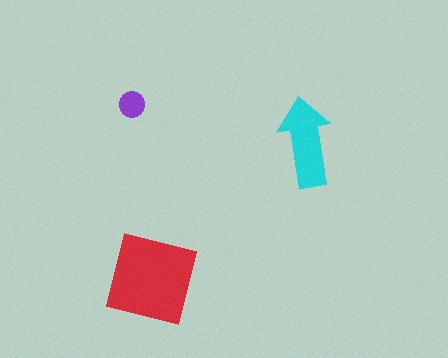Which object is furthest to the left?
The purple circle is leftmost.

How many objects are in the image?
There are 3 objects in the image.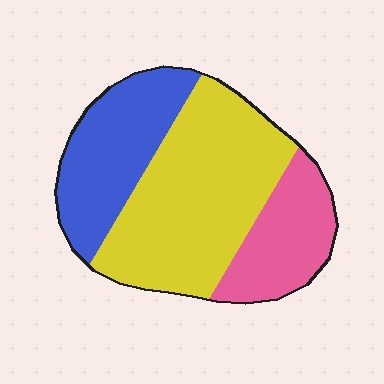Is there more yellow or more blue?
Yellow.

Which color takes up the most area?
Yellow, at roughly 50%.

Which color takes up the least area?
Pink, at roughly 20%.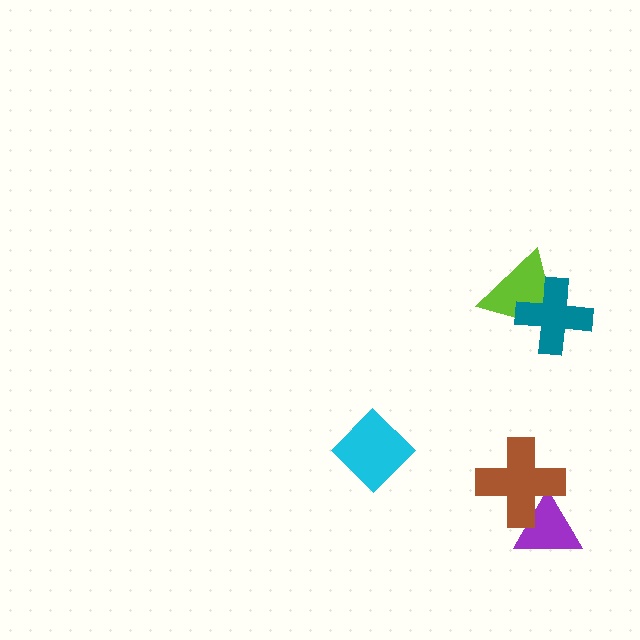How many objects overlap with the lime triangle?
1 object overlaps with the lime triangle.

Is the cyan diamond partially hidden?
No, no other shape covers it.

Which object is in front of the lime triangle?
The teal cross is in front of the lime triangle.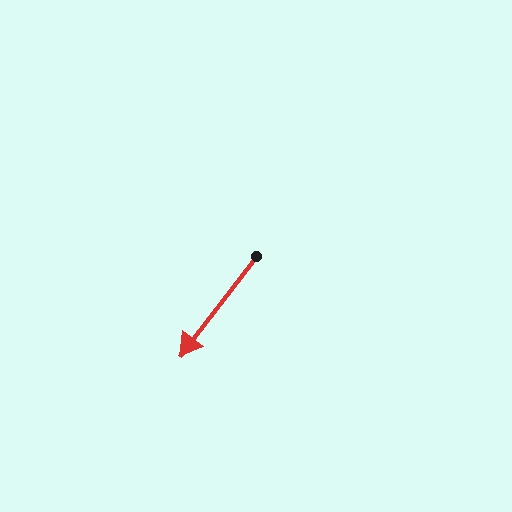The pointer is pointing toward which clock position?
Roughly 7 o'clock.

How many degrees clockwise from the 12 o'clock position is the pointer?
Approximately 217 degrees.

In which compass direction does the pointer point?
Southwest.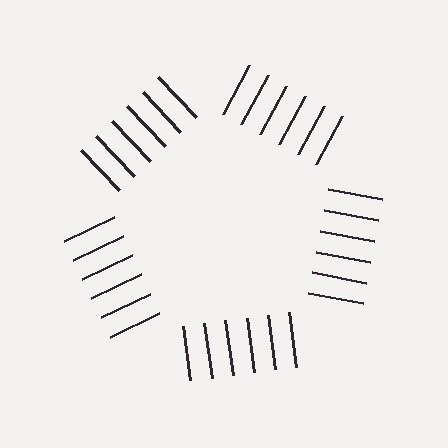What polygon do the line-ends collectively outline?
An illusory pentagon — the line segments terminate on its edges but no continuous stroke is drawn.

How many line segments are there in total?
30 — 6 along each of the 5 edges.